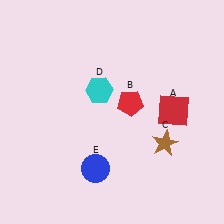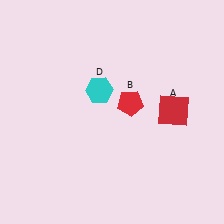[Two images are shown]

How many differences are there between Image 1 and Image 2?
There are 2 differences between the two images.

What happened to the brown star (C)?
The brown star (C) was removed in Image 2. It was in the bottom-right area of Image 1.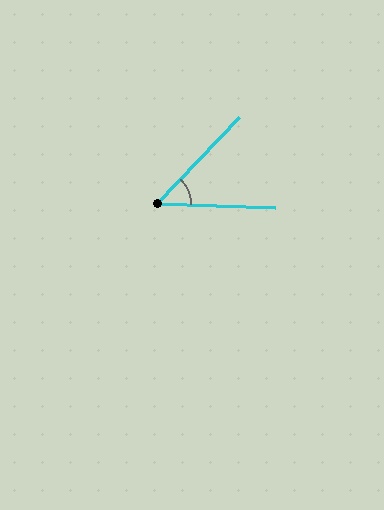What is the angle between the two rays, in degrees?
Approximately 48 degrees.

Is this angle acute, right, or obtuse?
It is acute.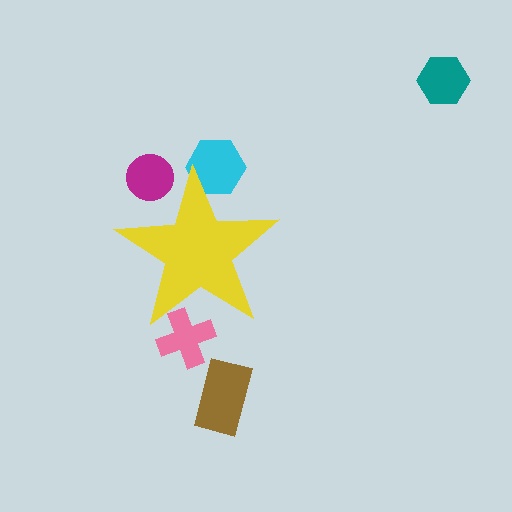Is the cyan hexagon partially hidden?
Yes, the cyan hexagon is partially hidden behind the yellow star.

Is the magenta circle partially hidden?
Yes, the magenta circle is partially hidden behind the yellow star.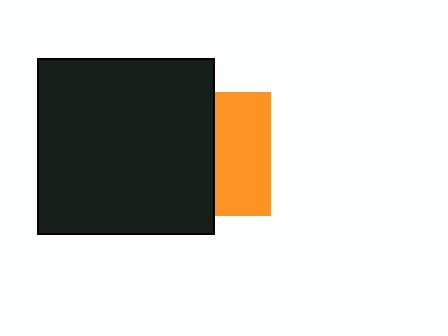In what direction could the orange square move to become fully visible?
The orange square could move right. That would shift it out from behind the black square entirely.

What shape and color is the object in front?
The object in front is a black square.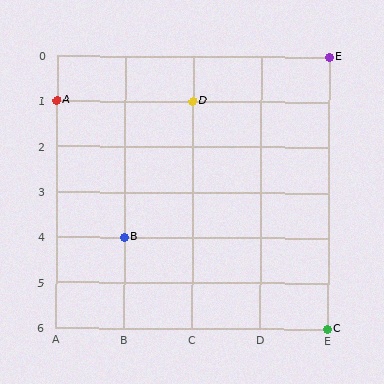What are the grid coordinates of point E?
Point E is at grid coordinates (E, 0).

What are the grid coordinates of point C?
Point C is at grid coordinates (E, 6).